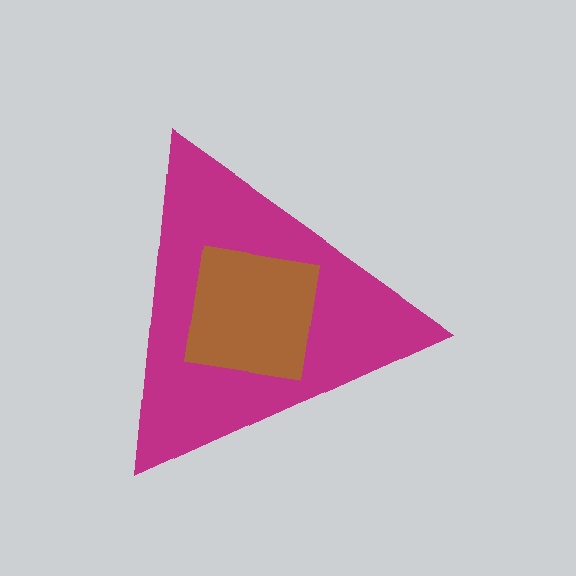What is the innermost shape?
The brown square.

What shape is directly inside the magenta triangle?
The brown square.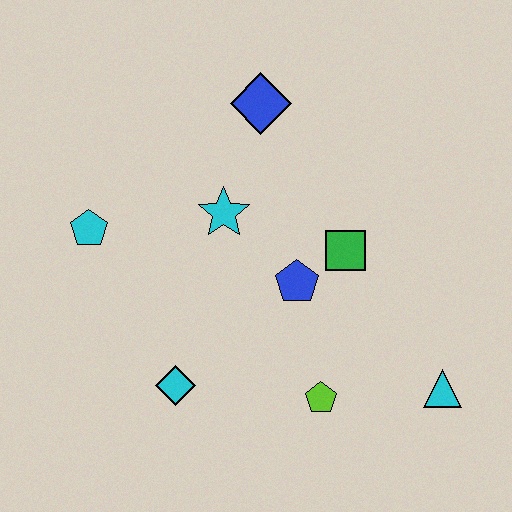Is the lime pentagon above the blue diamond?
No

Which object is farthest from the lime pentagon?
The blue diamond is farthest from the lime pentagon.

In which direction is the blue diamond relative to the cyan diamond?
The blue diamond is above the cyan diamond.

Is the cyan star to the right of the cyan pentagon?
Yes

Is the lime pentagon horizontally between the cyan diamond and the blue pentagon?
No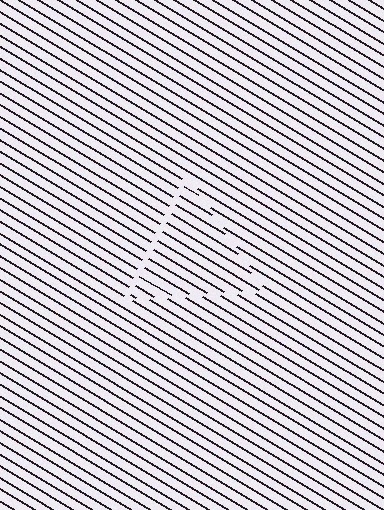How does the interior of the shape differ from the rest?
The interior of the shape contains the same grating, shifted by half a period — the contour is defined by the phase discontinuity where line-ends from the inner and outer gratings abut.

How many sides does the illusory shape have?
3 sides — the line-ends trace a triangle.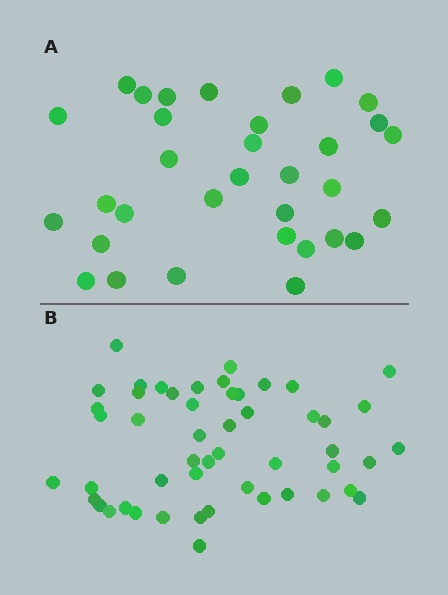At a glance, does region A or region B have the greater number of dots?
Region B (the bottom region) has more dots.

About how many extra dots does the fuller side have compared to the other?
Region B has approximately 20 more dots than region A.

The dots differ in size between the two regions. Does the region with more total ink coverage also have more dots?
No. Region A has more total ink coverage because its dots are larger, but region B actually contains more individual dots. Total area can be misleading — the number of items is what matters here.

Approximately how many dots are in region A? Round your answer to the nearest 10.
About 30 dots. (The exact count is 33, which rounds to 30.)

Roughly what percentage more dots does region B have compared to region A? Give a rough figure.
About 55% more.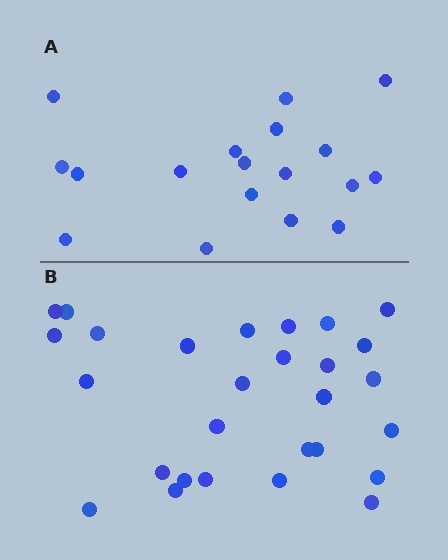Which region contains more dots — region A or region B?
Region B (the bottom region) has more dots.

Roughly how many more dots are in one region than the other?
Region B has roughly 10 or so more dots than region A.